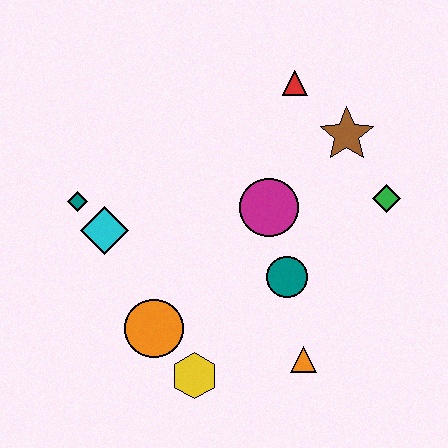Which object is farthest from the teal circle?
The teal diamond is farthest from the teal circle.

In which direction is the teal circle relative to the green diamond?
The teal circle is to the left of the green diamond.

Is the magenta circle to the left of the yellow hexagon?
No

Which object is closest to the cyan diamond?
The teal diamond is closest to the cyan diamond.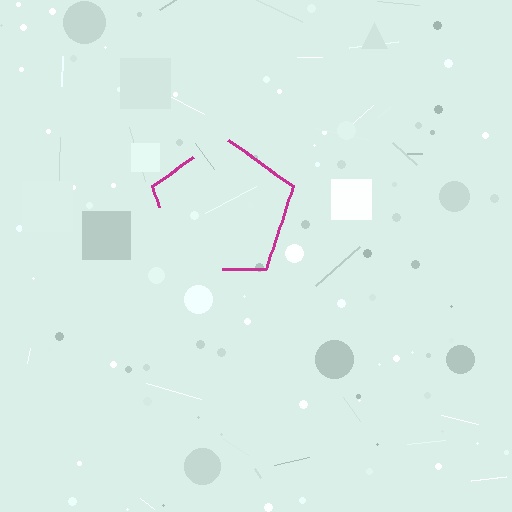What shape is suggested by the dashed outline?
The dashed outline suggests a pentagon.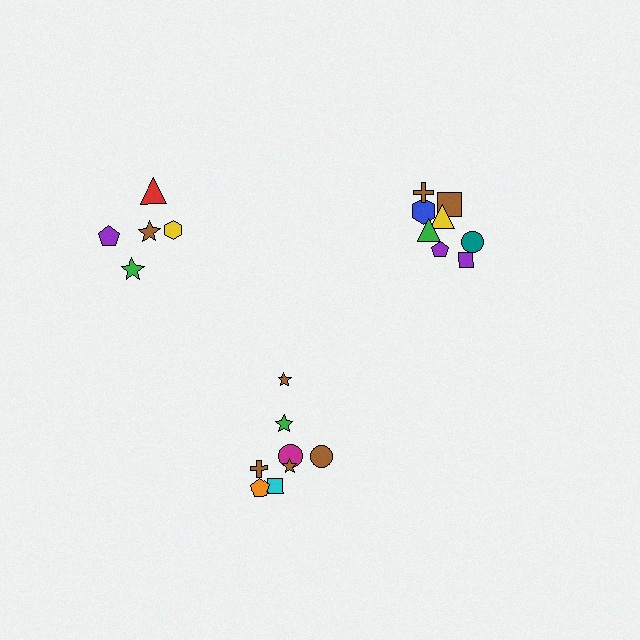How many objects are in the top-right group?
There are 8 objects.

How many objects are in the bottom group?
There are 8 objects.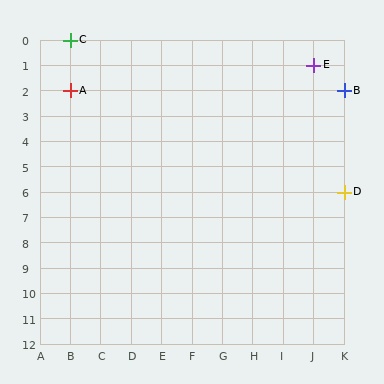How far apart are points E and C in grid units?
Points E and C are 8 columns and 1 row apart (about 8.1 grid units diagonally).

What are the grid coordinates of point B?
Point B is at grid coordinates (K, 2).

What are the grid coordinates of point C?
Point C is at grid coordinates (B, 0).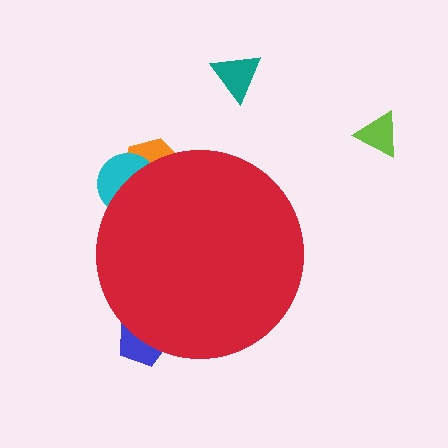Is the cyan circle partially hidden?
Yes, the cyan circle is partially hidden behind the red circle.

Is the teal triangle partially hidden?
No, the teal triangle is fully visible.